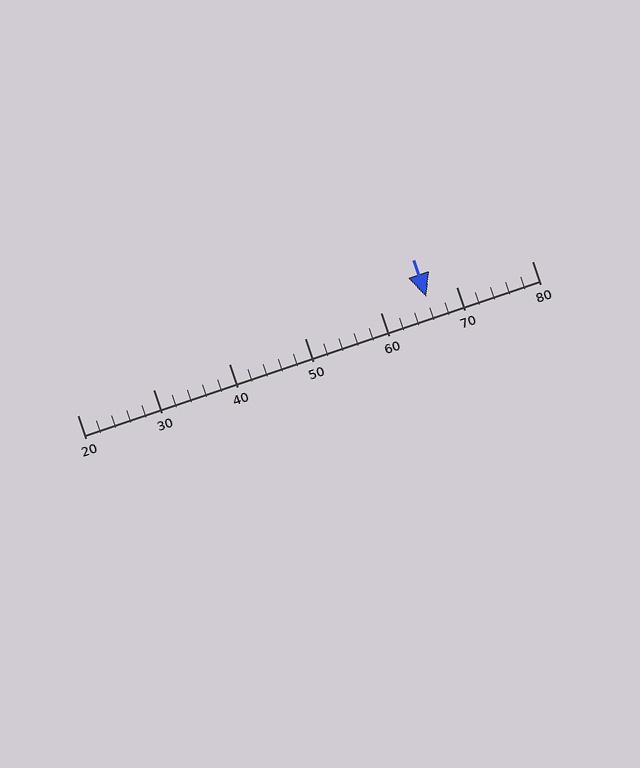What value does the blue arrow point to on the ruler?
The blue arrow points to approximately 66.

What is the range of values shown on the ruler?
The ruler shows values from 20 to 80.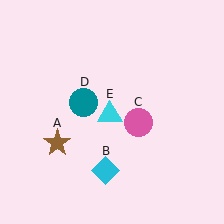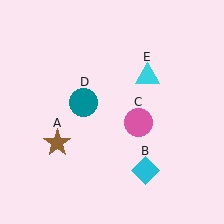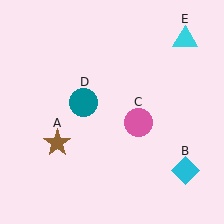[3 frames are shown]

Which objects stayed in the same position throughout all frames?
Brown star (object A) and pink circle (object C) and teal circle (object D) remained stationary.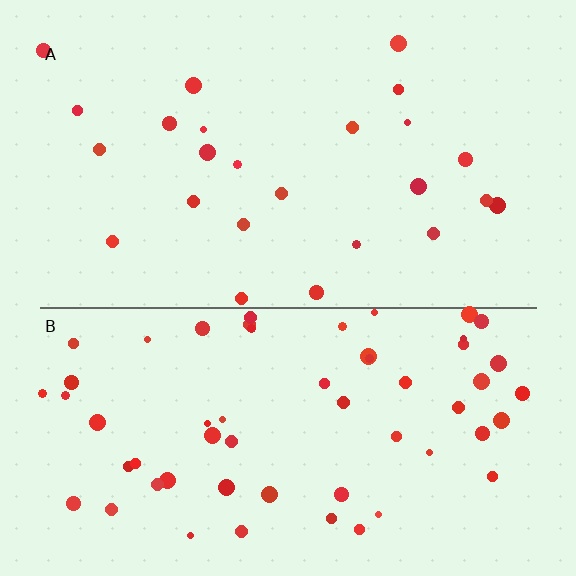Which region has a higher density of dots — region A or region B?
B (the bottom).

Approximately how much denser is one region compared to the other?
Approximately 2.3× — region B over region A.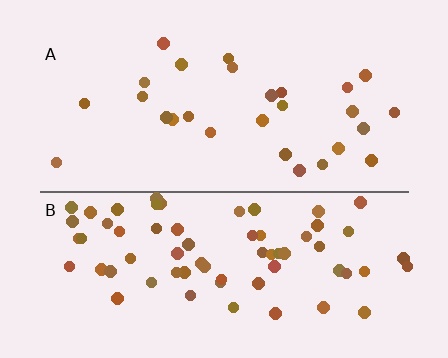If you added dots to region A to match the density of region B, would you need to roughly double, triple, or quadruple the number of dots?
Approximately double.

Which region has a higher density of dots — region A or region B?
B (the bottom).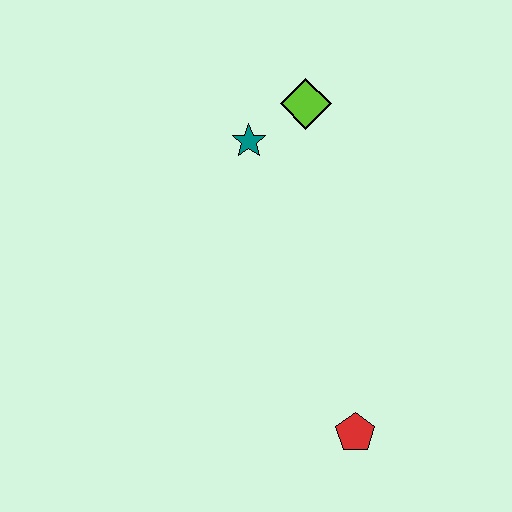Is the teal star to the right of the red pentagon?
No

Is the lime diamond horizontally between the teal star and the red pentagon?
Yes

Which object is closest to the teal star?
The lime diamond is closest to the teal star.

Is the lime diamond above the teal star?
Yes